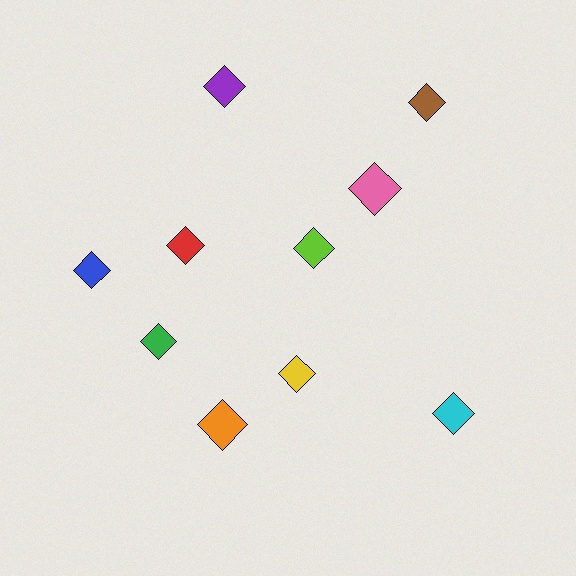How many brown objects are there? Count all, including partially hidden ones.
There is 1 brown object.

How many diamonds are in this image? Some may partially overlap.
There are 10 diamonds.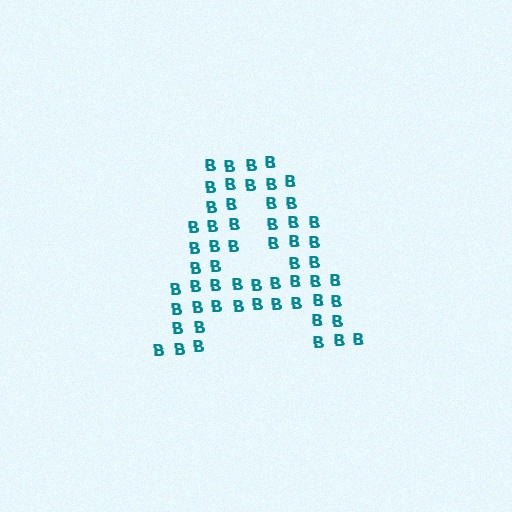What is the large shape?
The large shape is the letter A.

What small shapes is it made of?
It is made of small letter B's.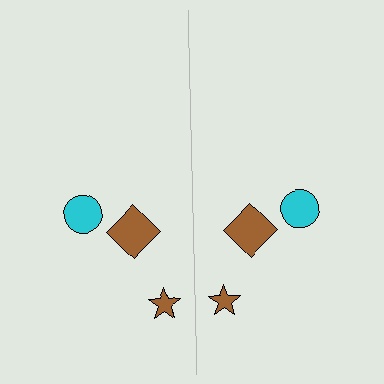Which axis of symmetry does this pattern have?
The pattern has a vertical axis of symmetry running through the center of the image.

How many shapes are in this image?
There are 6 shapes in this image.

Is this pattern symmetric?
Yes, this pattern has bilateral (reflection) symmetry.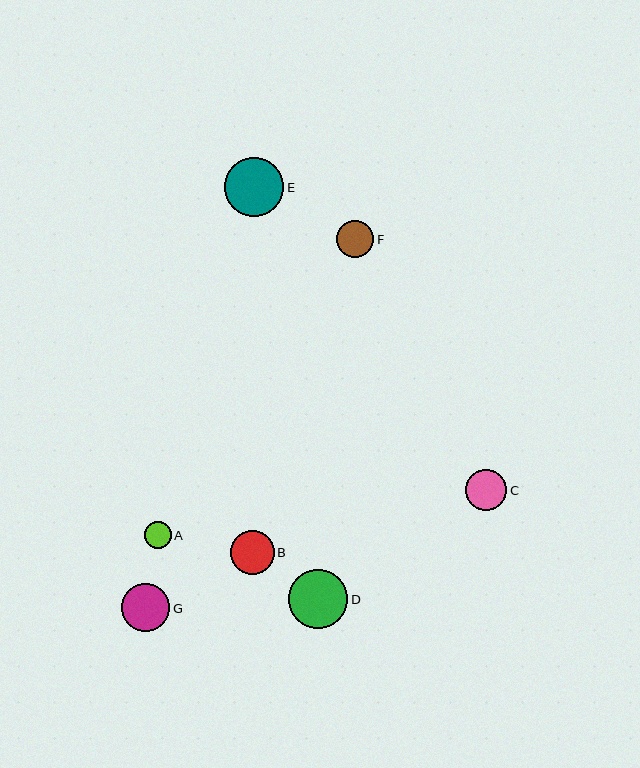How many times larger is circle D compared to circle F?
Circle D is approximately 1.6 times the size of circle F.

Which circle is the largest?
Circle D is the largest with a size of approximately 59 pixels.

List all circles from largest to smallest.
From largest to smallest: D, E, G, B, C, F, A.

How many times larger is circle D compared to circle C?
Circle D is approximately 1.4 times the size of circle C.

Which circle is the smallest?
Circle A is the smallest with a size of approximately 27 pixels.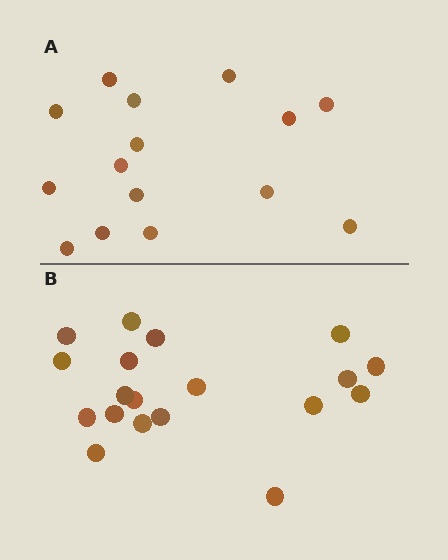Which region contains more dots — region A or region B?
Region B (the bottom region) has more dots.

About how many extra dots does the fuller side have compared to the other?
Region B has about 4 more dots than region A.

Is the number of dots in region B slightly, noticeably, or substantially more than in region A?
Region B has noticeably more, but not dramatically so. The ratio is roughly 1.3 to 1.